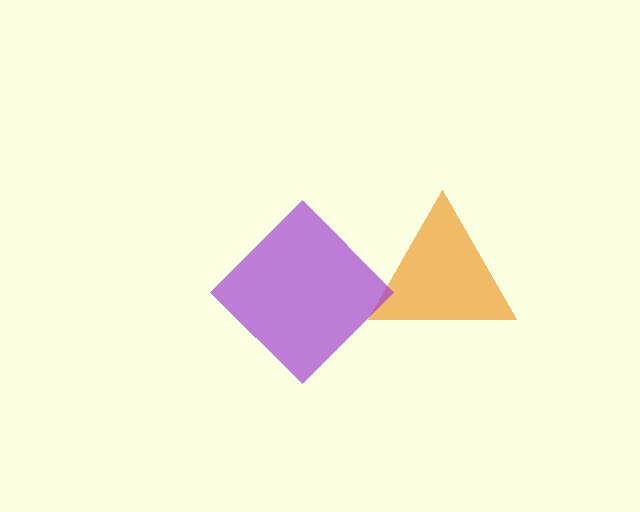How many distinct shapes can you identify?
There are 2 distinct shapes: an orange triangle, a purple diamond.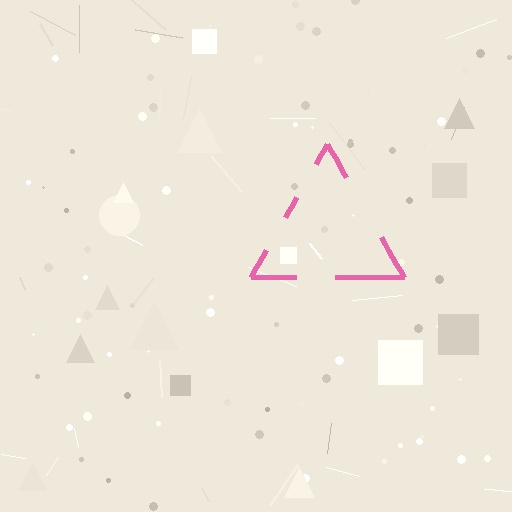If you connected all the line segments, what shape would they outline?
They would outline a triangle.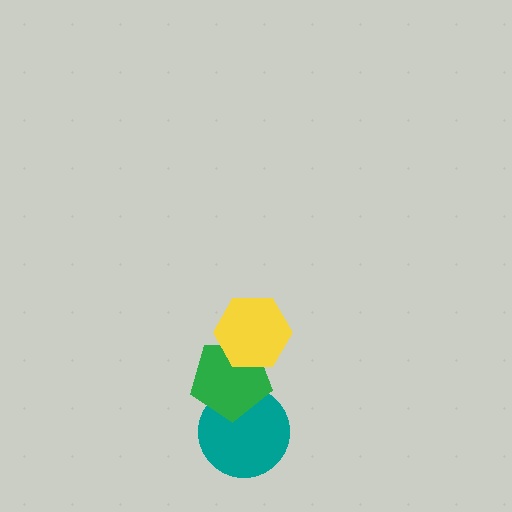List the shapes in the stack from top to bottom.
From top to bottom: the yellow hexagon, the green pentagon, the teal circle.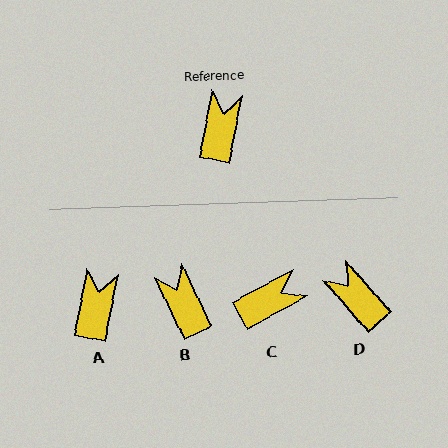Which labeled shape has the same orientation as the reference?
A.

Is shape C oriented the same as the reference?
No, it is off by about 50 degrees.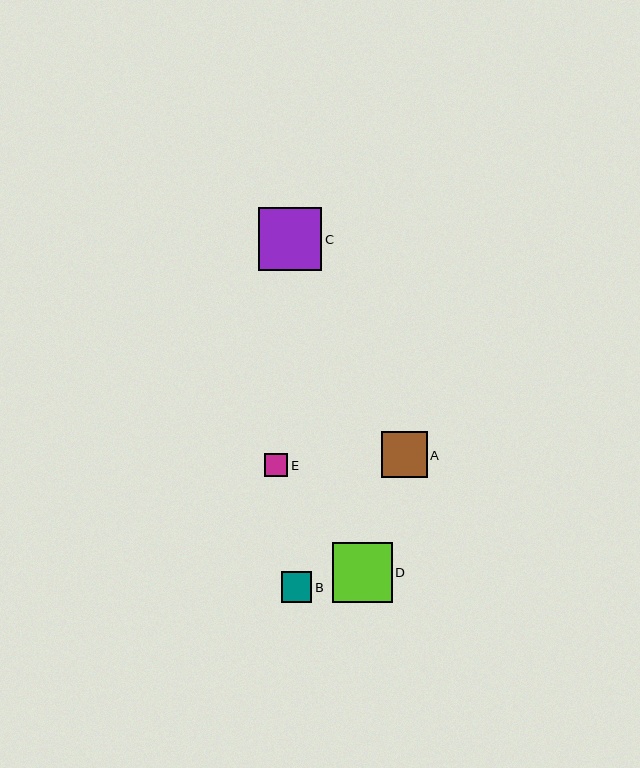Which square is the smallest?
Square E is the smallest with a size of approximately 23 pixels.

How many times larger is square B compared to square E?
Square B is approximately 1.3 times the size of square E.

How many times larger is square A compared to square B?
Square A is approximately 1.5 times the size of square B.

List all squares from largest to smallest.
From largest to smallest: C, D, A, B, E.